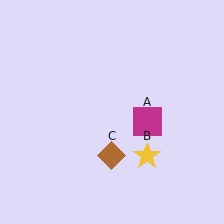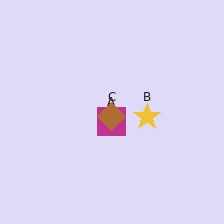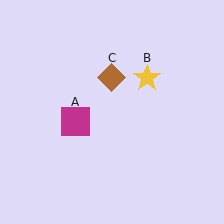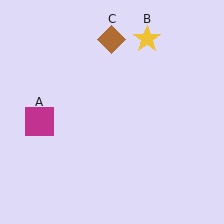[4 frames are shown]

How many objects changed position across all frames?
3 objects changed position: magenta square (object A), yellow star (object B), brown diamond (object C).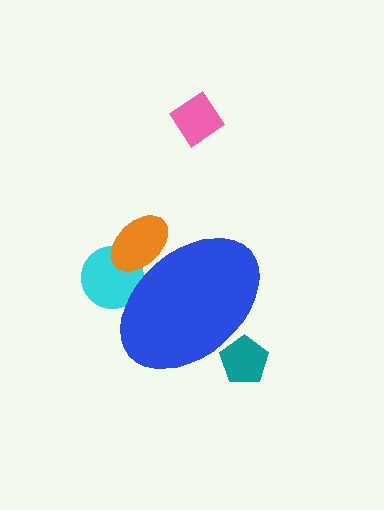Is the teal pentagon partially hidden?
Yes, the teal pentagon is partially hidden behind the blue ellipse.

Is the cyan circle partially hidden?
Yes, the cyan circle is partially hidden behind the blue ellipse.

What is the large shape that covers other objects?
A blue ellipse.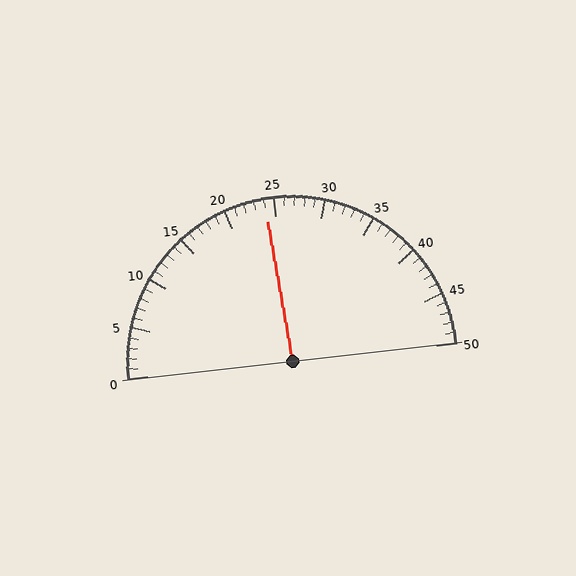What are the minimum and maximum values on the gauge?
The gauge ranges from 0 to 50.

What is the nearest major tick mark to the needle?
The nearest major tick mark is 25.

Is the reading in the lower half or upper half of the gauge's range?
The reading is in the lower half of the range (0 to 50).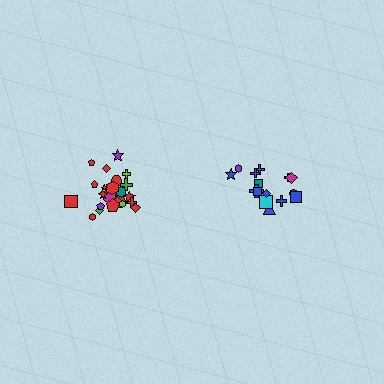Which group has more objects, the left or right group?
The left group.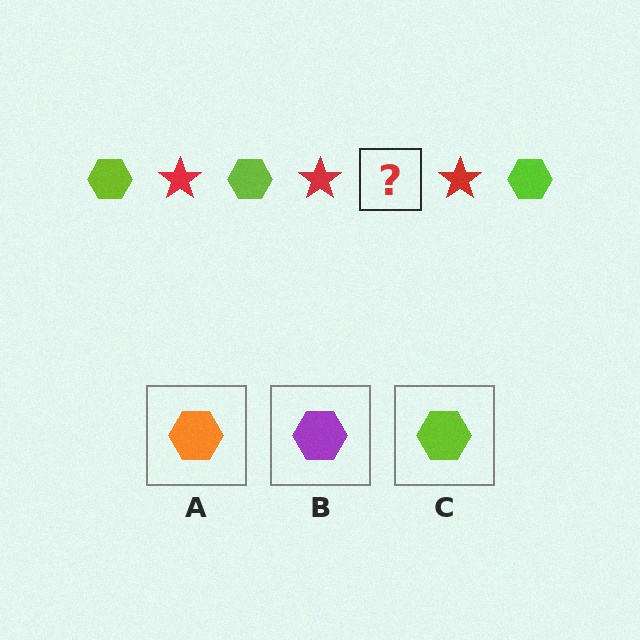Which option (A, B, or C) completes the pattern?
C.